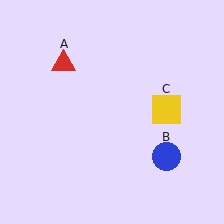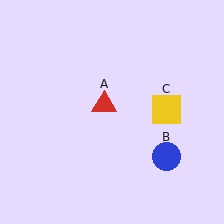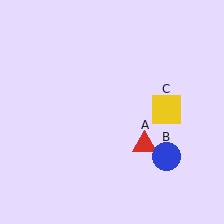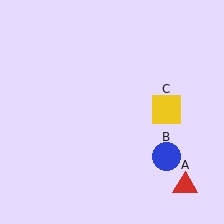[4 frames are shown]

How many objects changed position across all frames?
1 object changed position: red triangle (object A).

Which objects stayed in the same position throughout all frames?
Blue circle (object B) and yellow square (object C) remained stationary.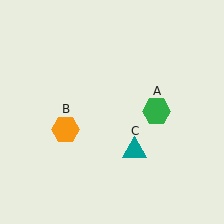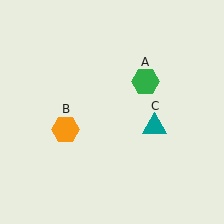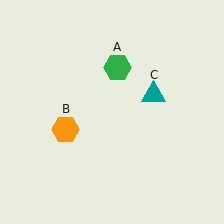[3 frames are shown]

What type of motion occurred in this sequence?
The green hexagon (object A), teal triangle (object C) rotated counterclockwise around the center of the scene.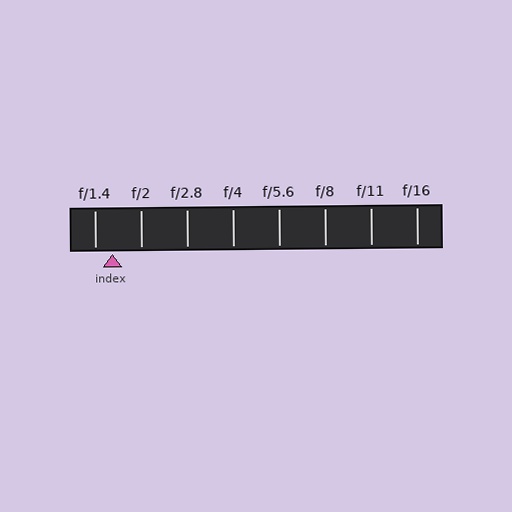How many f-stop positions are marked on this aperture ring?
There are 8 f-stop positions marked.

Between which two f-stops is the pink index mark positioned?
The index mark is between f/1.4 and f/2.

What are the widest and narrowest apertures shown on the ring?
The widest aperture shown is f/1.4 and the narrowest is f/16.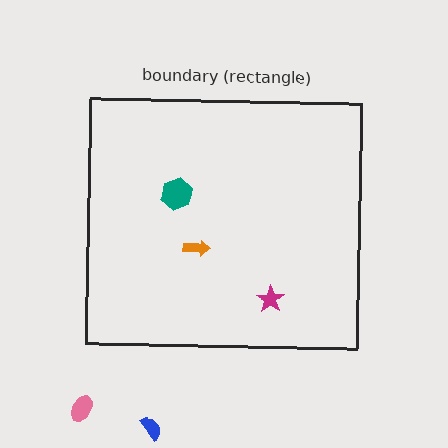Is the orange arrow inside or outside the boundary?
Inside.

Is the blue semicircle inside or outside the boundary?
Outside.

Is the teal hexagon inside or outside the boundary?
Inside.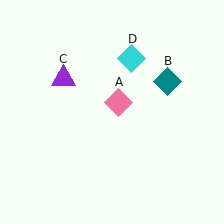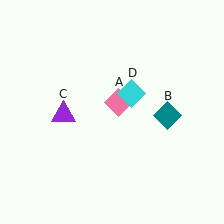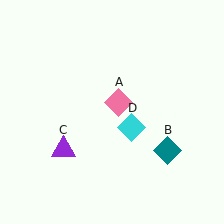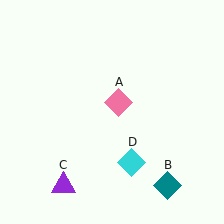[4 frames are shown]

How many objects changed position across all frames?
3 objects changed position: teal diamond (object B), purple triangle (object C), cyan diamond (object D).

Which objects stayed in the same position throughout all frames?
Pink diamond (object A) remained stationary.